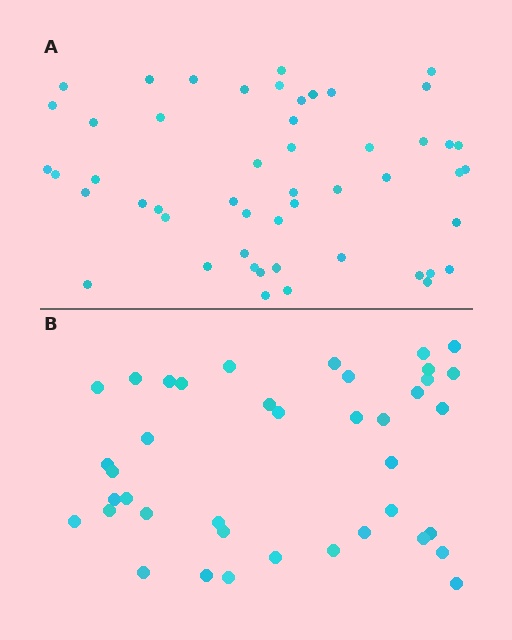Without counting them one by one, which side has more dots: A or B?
Region A (the top region) has more dots.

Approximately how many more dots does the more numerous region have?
Region A has roughly 12 or so more dots than region B.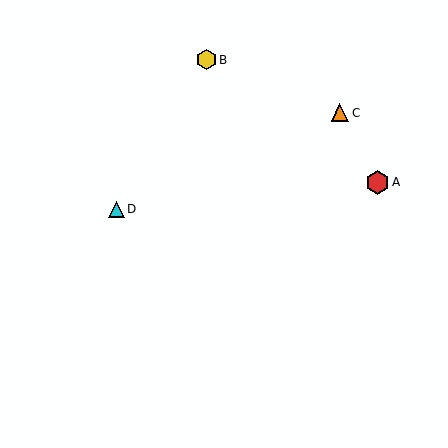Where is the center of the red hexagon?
The center of the red hexagon is at (377, 182).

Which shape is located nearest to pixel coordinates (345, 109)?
The orange triangle (labeled C) at (340, 113) is nearest to that location.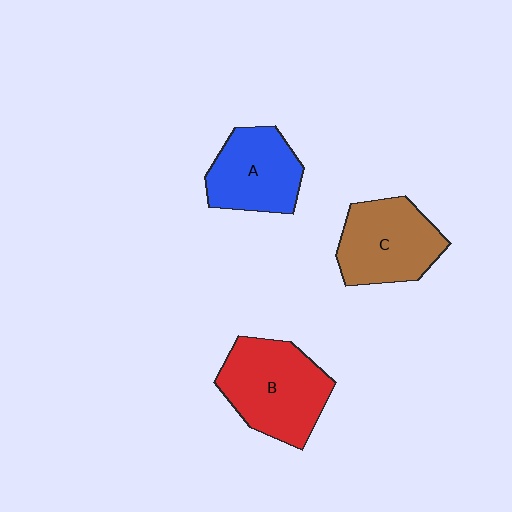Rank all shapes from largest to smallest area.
From largest to smallest: B (red), C (brown), A (blue).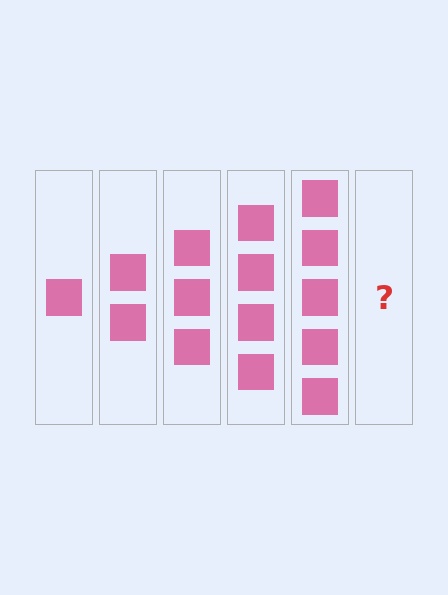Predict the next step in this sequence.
The next step is 6 squares.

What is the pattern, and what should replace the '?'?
The pattern is that each step adds one more square. The '?' should be 6 squares.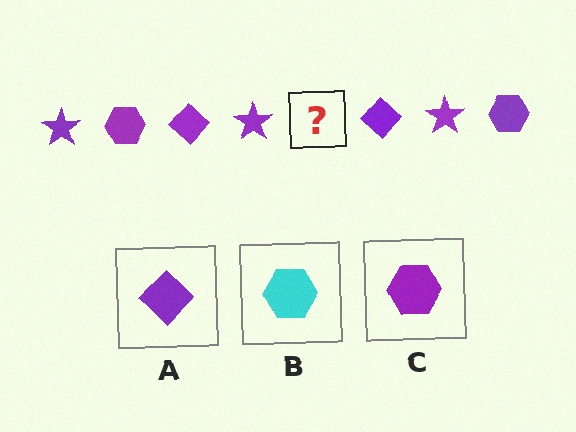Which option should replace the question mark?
Option C.